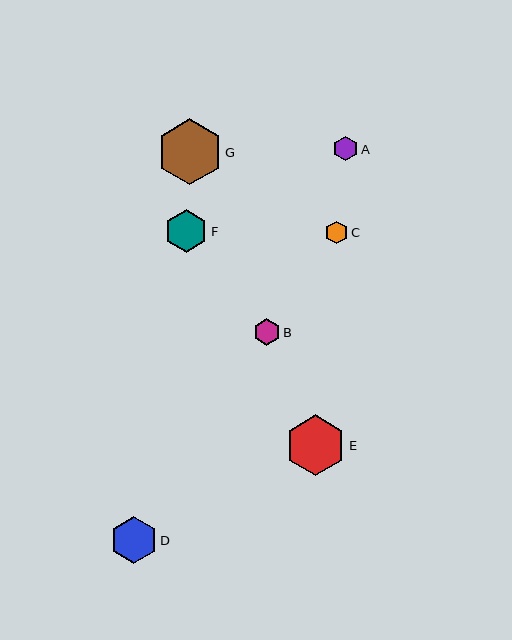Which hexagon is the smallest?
Hexagon C is the smallest with a size of approximately 23 pixels.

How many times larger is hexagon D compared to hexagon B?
Hexagon D is approximately 1.8 times the size of hexagon B.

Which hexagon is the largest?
Hexagon G is the largest with a size of approximately 66 pixels.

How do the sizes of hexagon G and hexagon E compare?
Hexagon G and hexagon E are approximately the same size.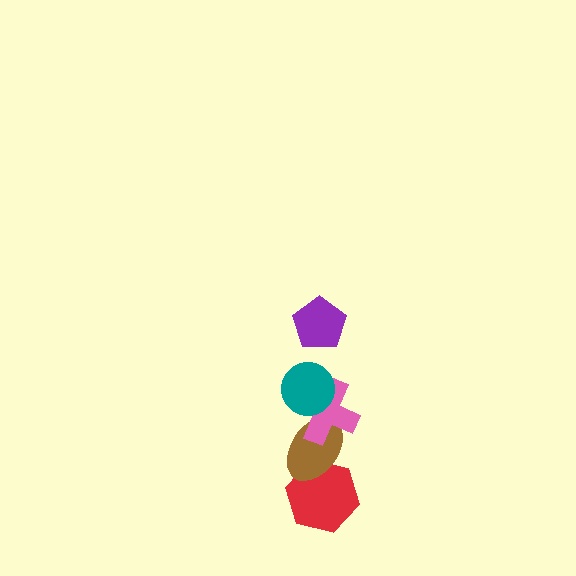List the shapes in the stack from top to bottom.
From top to bottom: the purple pentagon, the teal circle, the pink cross, the brown ellipse, the red hexagon.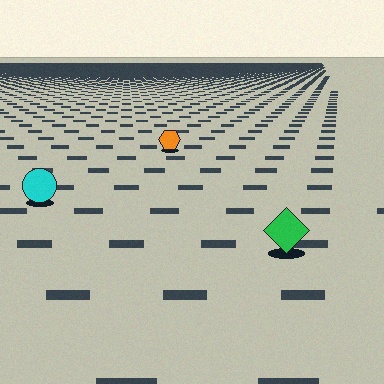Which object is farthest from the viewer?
The orange hexagon is farthest from the viewer. It appears smaller and the ground texture around it is denser.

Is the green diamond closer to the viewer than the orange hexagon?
Yes. The green diamond is closer — you can tell from the texture gradient: the ground texture is coarser near it.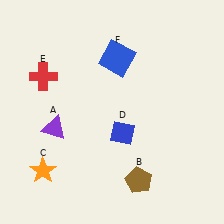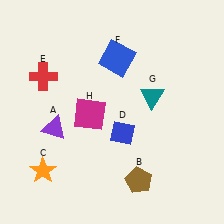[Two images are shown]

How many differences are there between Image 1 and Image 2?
There are 2 differences between the two images.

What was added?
A teal triangle (G), a magenta square (H) were added in Image 2.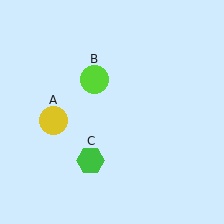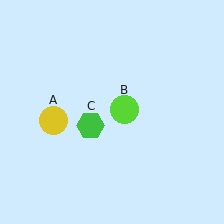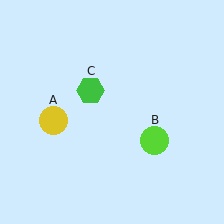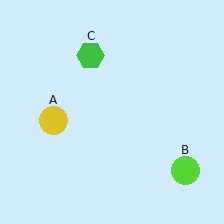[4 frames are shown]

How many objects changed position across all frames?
2 objects changed position: lime circle (object B), green hexagon (object C).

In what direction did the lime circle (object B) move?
The lime circle (object B) moved down and to the right.